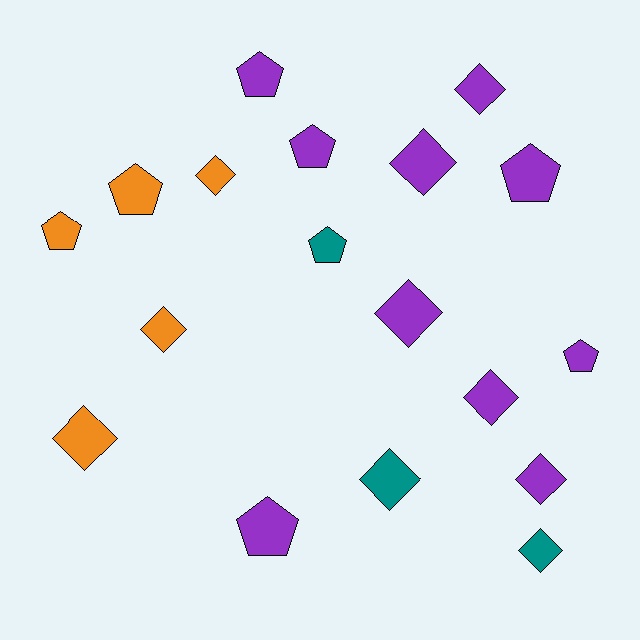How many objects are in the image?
There are 18 objects.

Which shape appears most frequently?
Diamond, with 10 objects.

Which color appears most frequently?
Purple, with 10 objects.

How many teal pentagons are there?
There is 1 teal pentagon.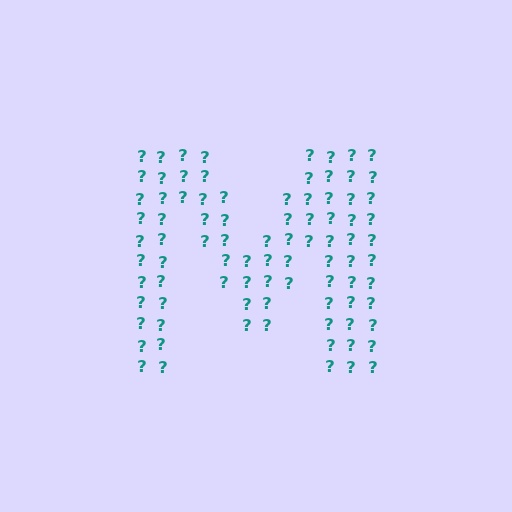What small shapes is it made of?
It is made of small question marks.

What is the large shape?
The large shape is the letter M.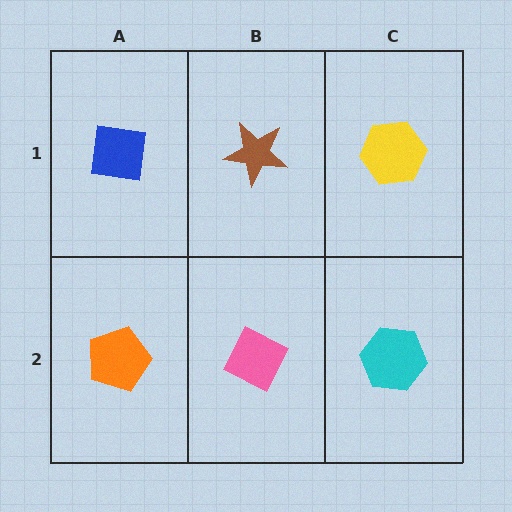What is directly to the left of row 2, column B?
An orange pentagon.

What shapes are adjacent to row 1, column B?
A pink diamond (row 2, column B), a blue square (row 1, column A), a yellow hexagon (row 1, column C).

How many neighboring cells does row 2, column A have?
2.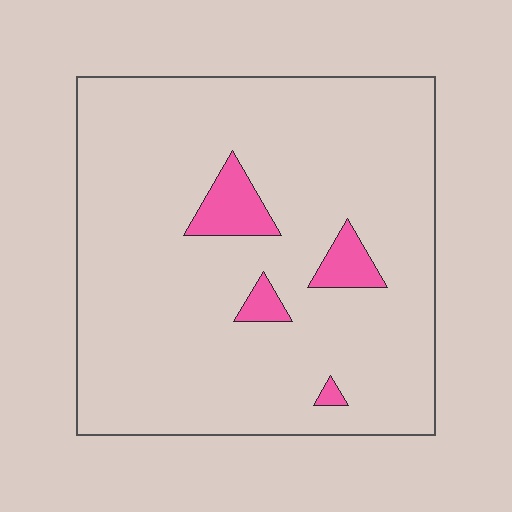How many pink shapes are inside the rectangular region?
4.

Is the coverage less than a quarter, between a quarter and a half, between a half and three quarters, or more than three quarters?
Less than a quarter.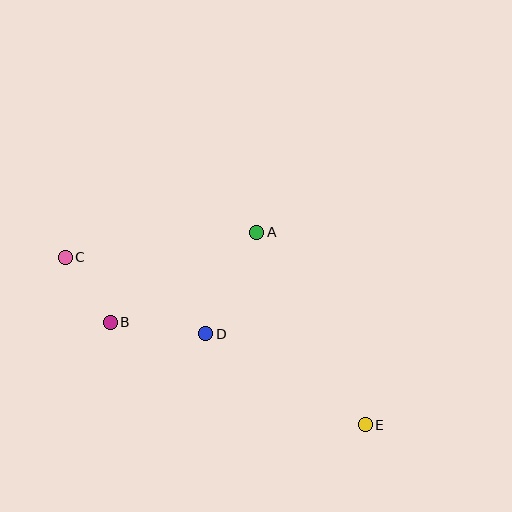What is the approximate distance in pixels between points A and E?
The distance between A and E is approximately 221 pixels.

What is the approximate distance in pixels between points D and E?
The distance between D and E is approximately 184 pixels.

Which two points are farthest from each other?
Points C and E are farthest from each other.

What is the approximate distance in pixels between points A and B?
The distance between A and B is approximately 172 pixels.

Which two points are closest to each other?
Points B and C are closest to each other.